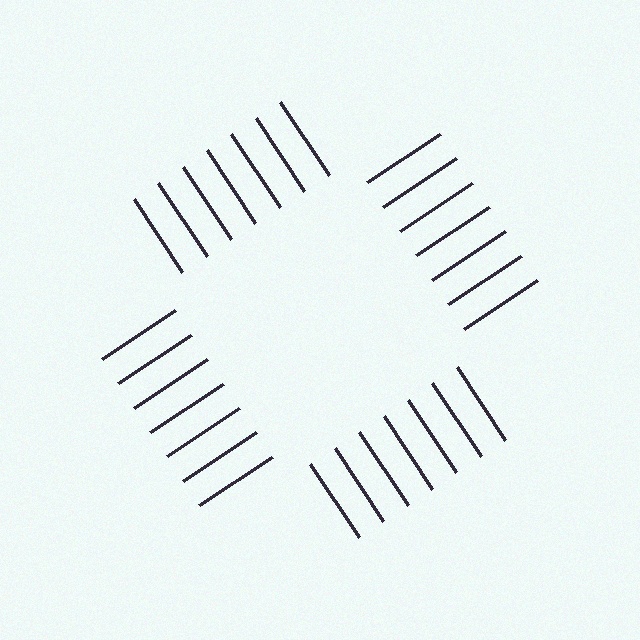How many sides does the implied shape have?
4 sides — the line-ends trace a square.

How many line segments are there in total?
28 — 7 along each of the 4 edges.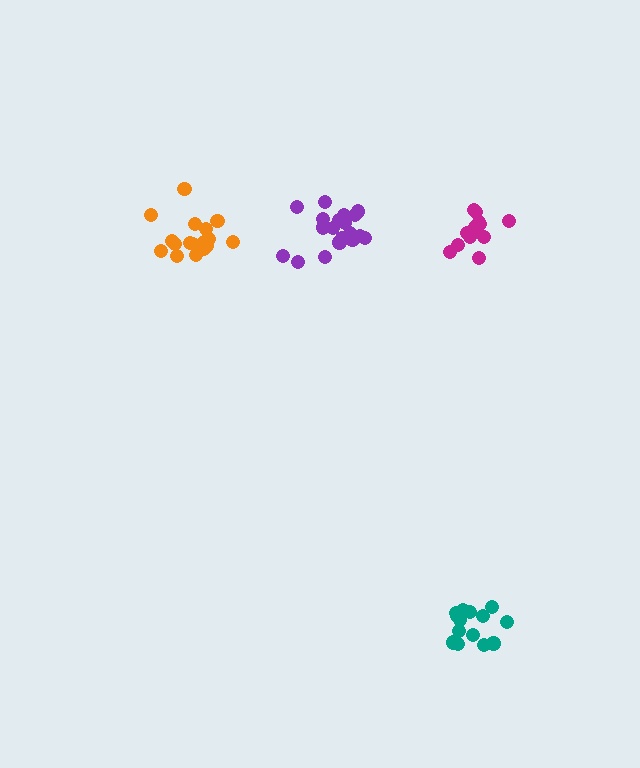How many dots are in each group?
Group 1: 14 dots, Group 2: 14 dots, Group 3: 19 dots, Group 4: 17 dots (64 total).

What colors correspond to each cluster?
The clusters are colored: magenta, teal, purple, orange.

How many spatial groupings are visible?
There are 4 spatial groupings.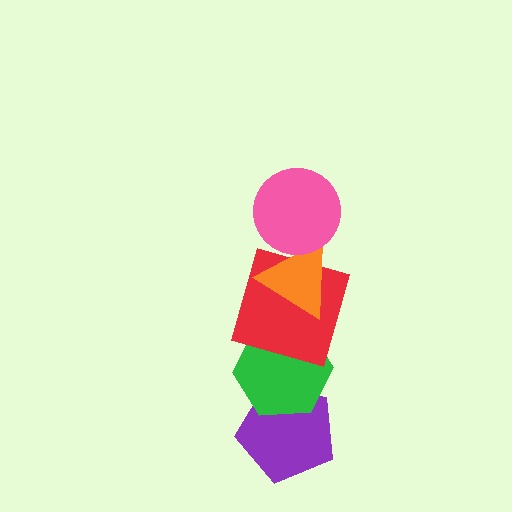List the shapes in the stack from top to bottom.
From top to bottom: the pink circle, the orange triangle, the red square, the green hexagon, the purple pentagon.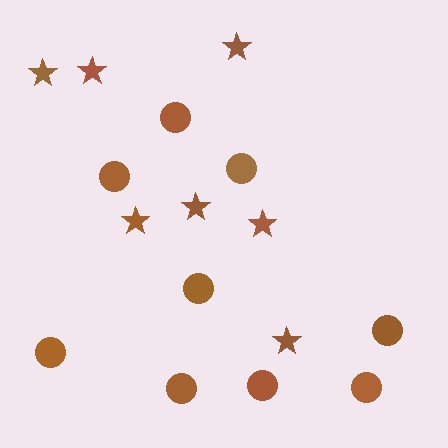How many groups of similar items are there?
There are 2 groups: one group of stars (7) and one group of circles (9).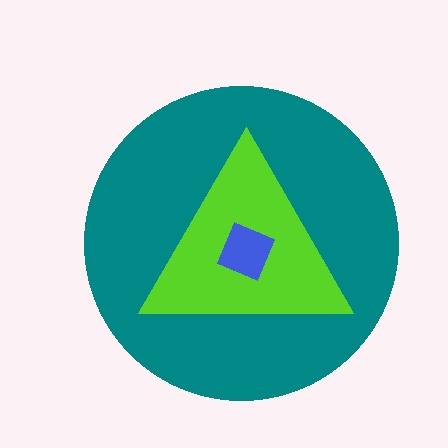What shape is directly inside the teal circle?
The lime triangle.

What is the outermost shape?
The teal circle.